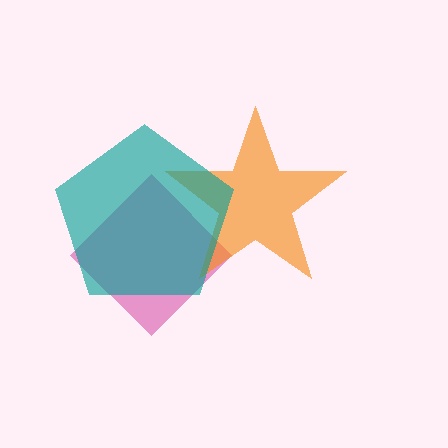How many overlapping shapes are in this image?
There are 3 overlapping shapes in the image.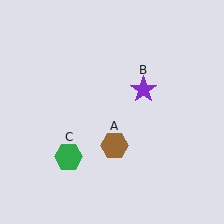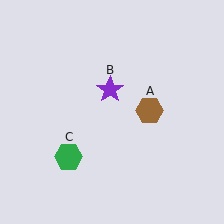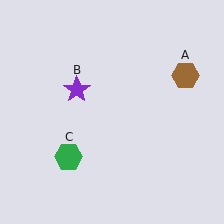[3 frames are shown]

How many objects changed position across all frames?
2 objects changed position: brown hexagon (object A), purple star (object B).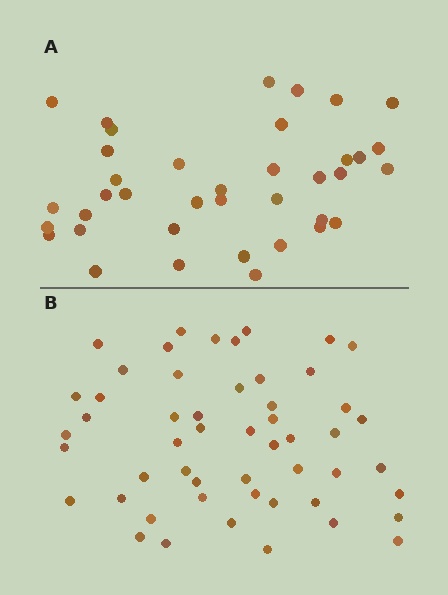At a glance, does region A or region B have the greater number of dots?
Region B (the bottom region) has more dots.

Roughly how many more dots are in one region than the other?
Region B has approximately 15 more dots than region A.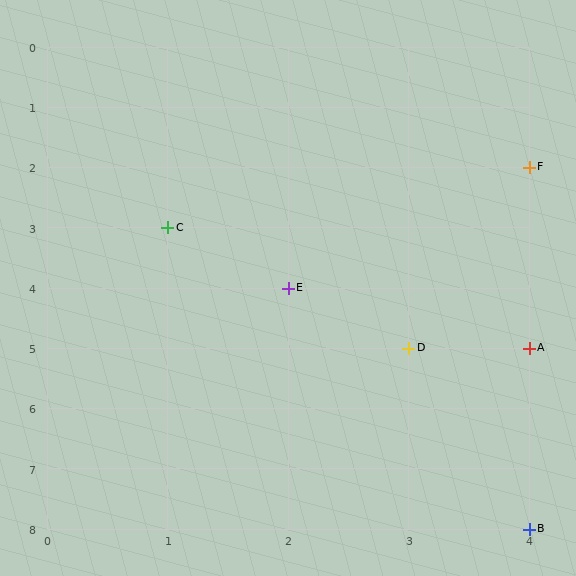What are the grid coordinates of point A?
Point A is at grid coordinates (4, 5).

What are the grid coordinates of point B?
Point B is at grid coordinates (4, 8).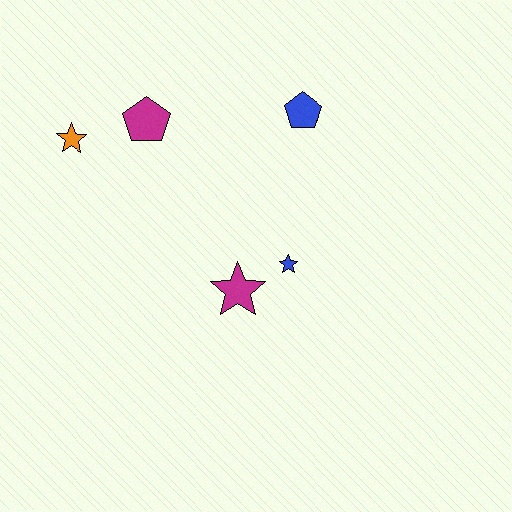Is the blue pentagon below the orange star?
No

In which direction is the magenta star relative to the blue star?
The magenta star is to the left of the blue star.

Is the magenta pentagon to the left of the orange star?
No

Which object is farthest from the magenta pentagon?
The blue star is farthest from the magenta pentagon.